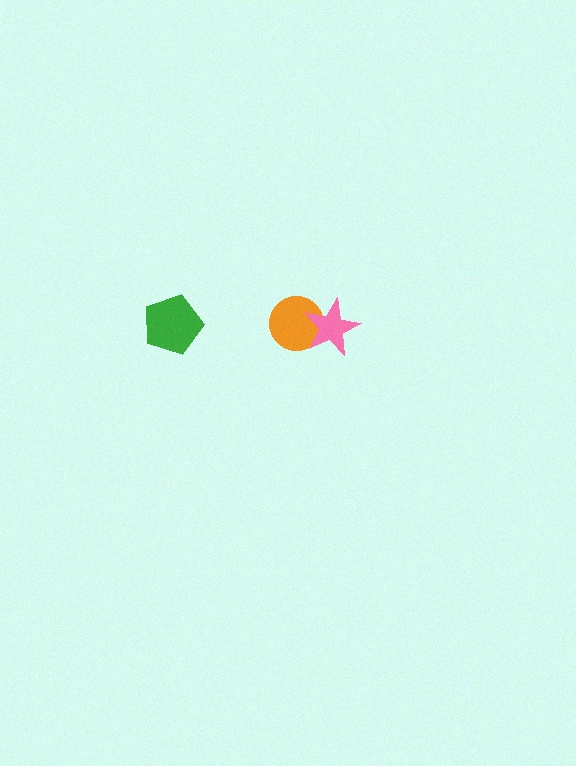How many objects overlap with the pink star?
1 object overlaps with the pink star.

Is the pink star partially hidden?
No, no other shape covers it.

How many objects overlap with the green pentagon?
0 objects overlap with the green pentagon.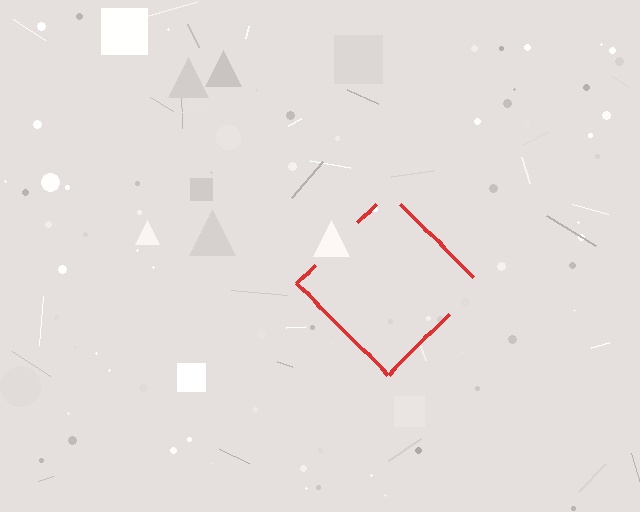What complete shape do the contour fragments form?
The contour fragments form a diamond.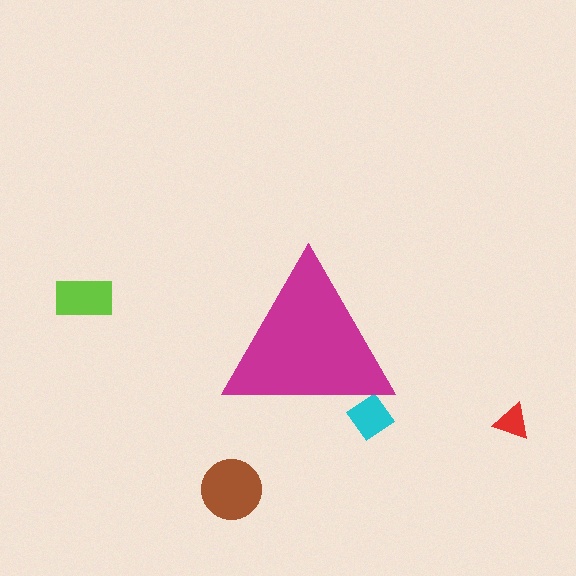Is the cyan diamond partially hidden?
Yes, the cyan diamond is partially hidden behind the magenta triangle.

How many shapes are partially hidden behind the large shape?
1 shape is partially hidden.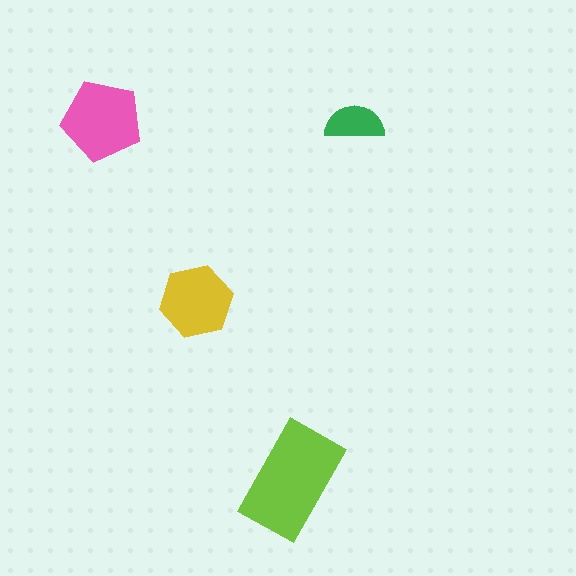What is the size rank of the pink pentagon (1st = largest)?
2nd.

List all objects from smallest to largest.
The green semicircle, the yellow hexagon, the pink pentagon, the lime rectangle.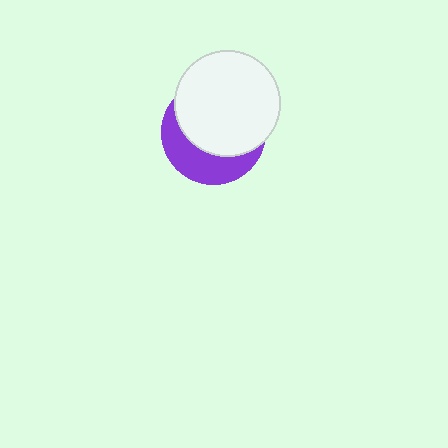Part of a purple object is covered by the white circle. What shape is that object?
It is a circle.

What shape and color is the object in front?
The object in front is a white circle.